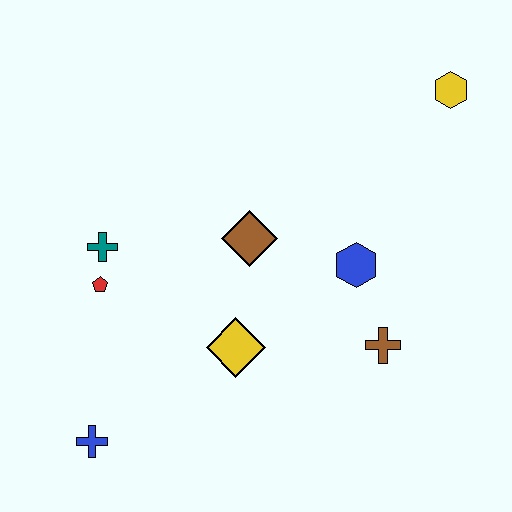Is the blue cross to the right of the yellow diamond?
No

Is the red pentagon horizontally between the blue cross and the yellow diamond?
Yes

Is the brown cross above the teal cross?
No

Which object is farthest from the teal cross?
The yellow hexagon is farthest from the teal cross.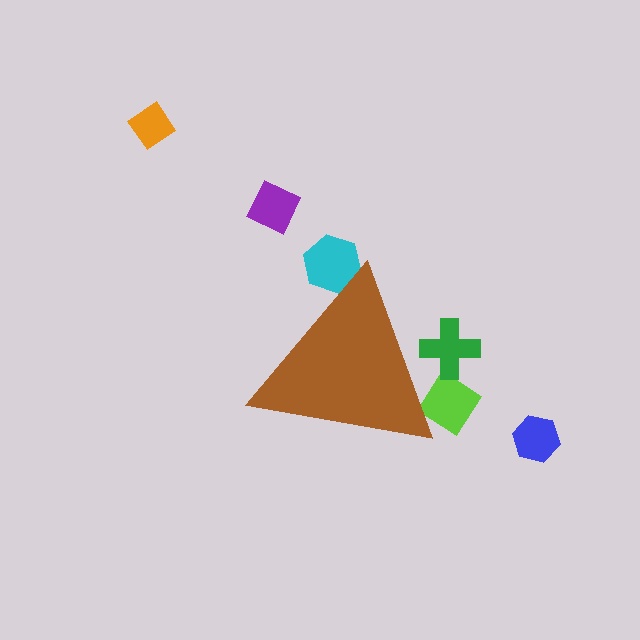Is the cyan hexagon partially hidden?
Yes, the cyan hexagon is partially hidden behind the brown triangle.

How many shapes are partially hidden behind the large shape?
3 shapes are partially hidden.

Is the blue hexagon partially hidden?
No, the blue hexagon is fully visible.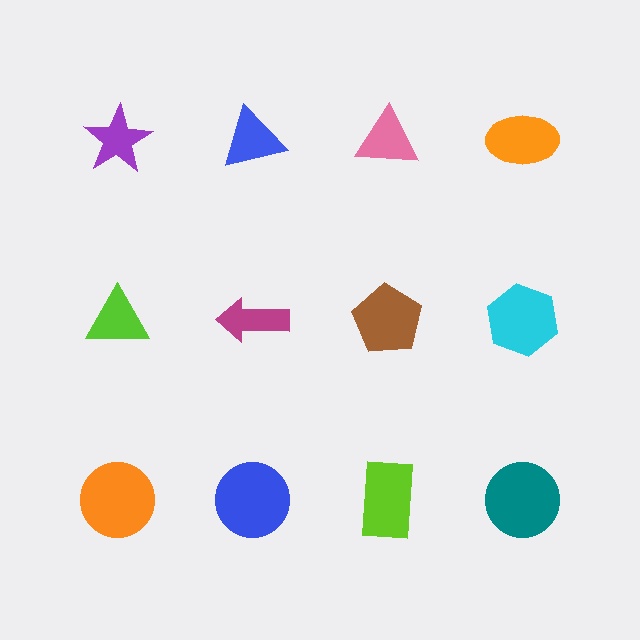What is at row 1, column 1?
A purple star.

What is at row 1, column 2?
A blue triangle.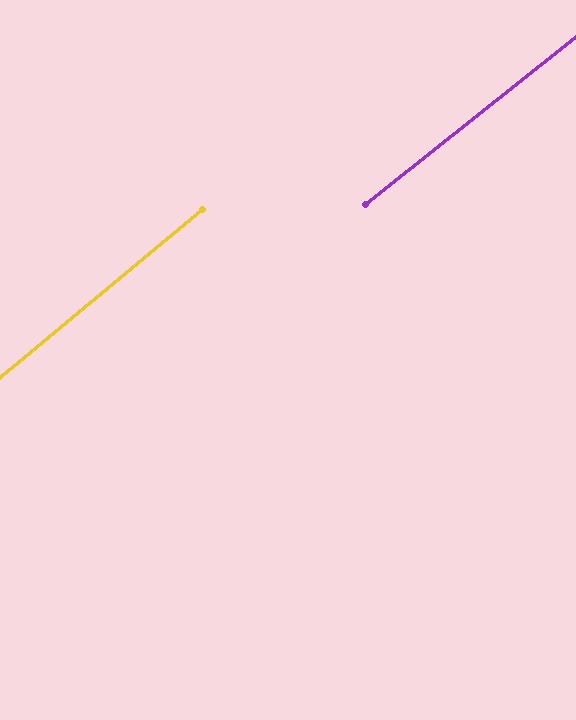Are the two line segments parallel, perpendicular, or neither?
Parallel — their directions differ by only 1.1°.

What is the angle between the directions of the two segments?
Approximately 1 degree.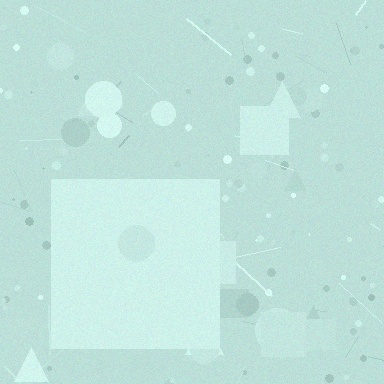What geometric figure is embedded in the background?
A square is embedded in the background.